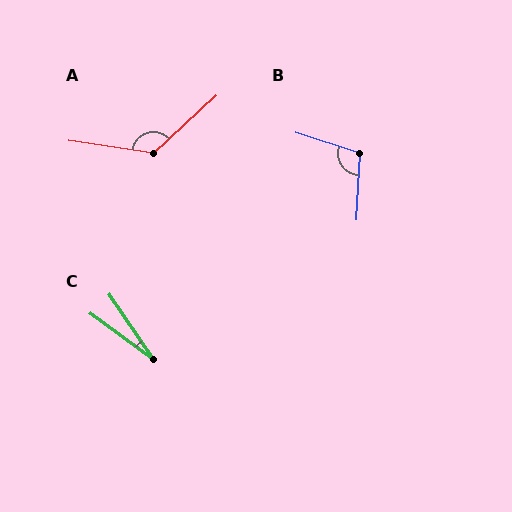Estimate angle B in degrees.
Approximately 105 degrees.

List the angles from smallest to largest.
C (20°), B (105°), A (129°).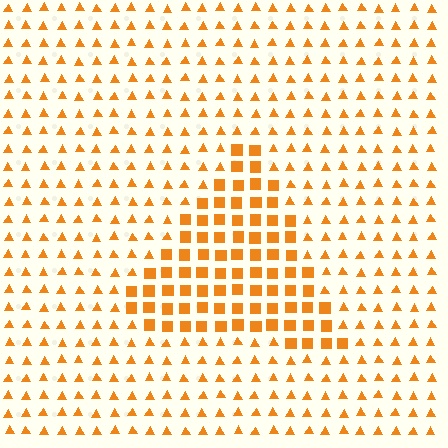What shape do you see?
I see a triangle.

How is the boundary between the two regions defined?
The boundary is defined by a change in element shape: squares inside vs. triangles outside. All elements share the same color and spacing.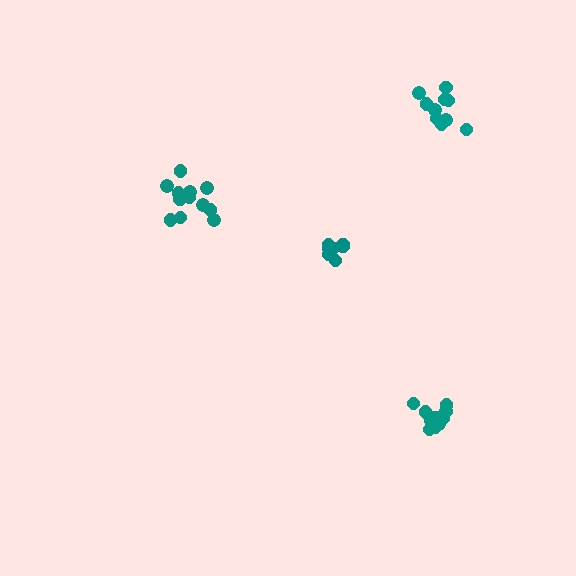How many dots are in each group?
Group 1: 13 dots, Group 2: 12 dots, Group 3: 7 dots, Group 4: 10 dots (42 total).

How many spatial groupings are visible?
There are 4 spatial groupings.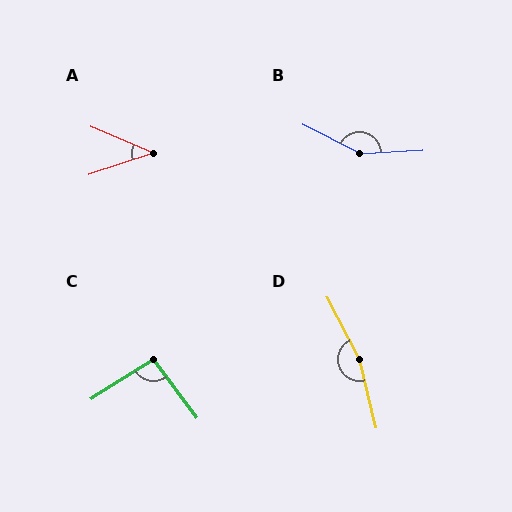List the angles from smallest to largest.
A (41°), C (94°), B (150°), D (166°).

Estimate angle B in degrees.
Approximately 150 degrees.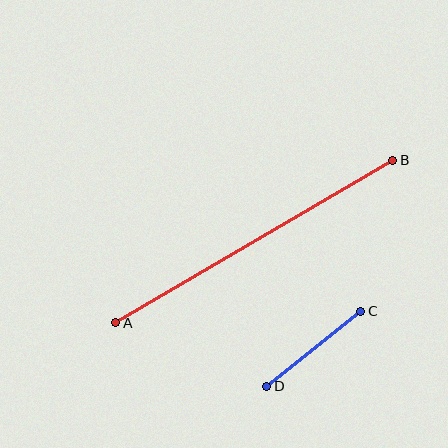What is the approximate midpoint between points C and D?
The midpoint is at approximately (314, 349) pixels.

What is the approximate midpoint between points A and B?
The midpoint is at approximately (254, 242) pixels.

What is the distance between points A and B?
The distance is approximately 322 pixels.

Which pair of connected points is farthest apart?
Points A and B are farthest apart.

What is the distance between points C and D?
The distance is approximately 120 pixels.